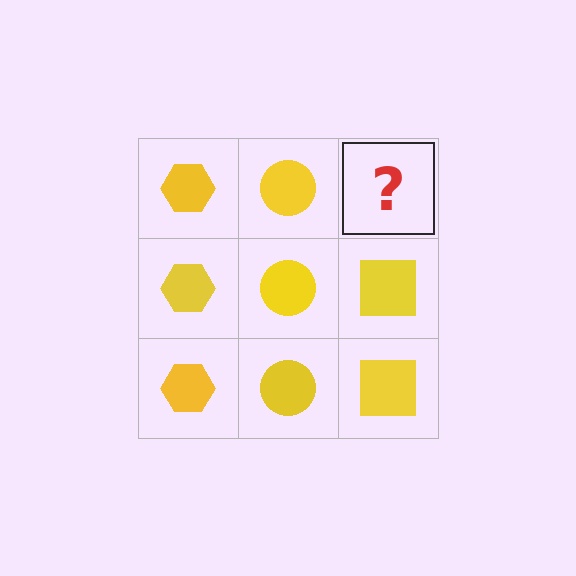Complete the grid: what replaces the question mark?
The question mark should be replaced with a yellow square.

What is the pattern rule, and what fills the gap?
The rule is that each column has a consistent shape. The gap should be filled with a yellow square.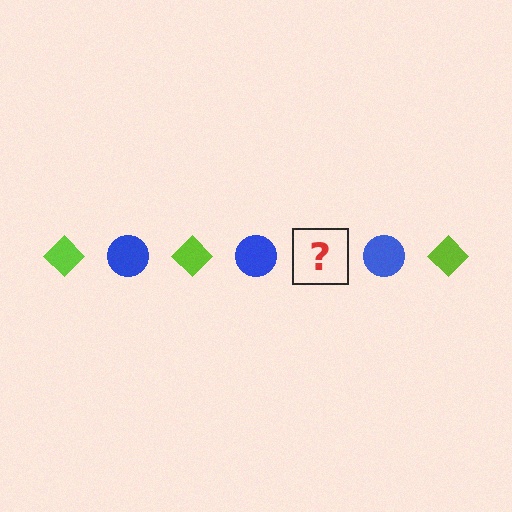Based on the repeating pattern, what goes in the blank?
The blank should be a lime diamond.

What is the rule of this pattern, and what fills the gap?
The rule is that the pattern alternates between lime diamond and blue circle. The gap should be filled with a lime diamond.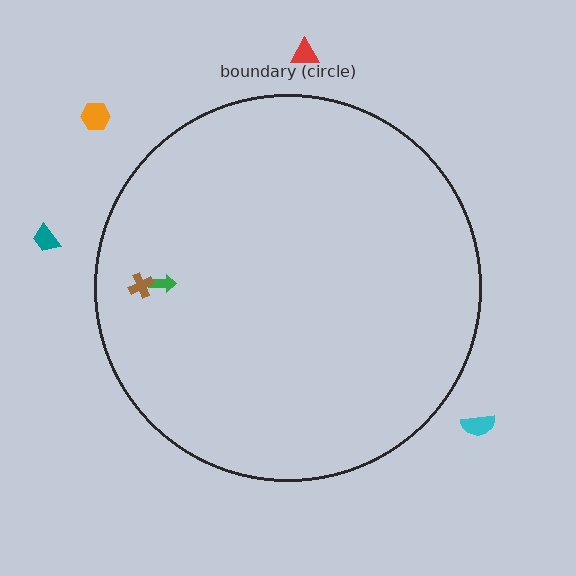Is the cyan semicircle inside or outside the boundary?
Outside.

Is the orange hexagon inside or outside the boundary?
Outside.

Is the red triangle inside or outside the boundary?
Outside.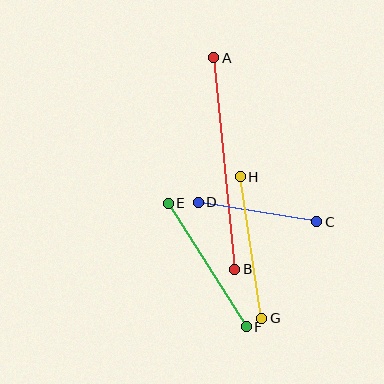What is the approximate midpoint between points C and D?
The midpoint is at approximately (258, 212) pixels.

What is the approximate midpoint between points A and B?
The midpoint is at approximately (224, 164) pixels.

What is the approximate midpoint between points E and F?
The midpoint is at approximately (207, 265) pixels.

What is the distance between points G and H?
The distance is approximately 143 pixels.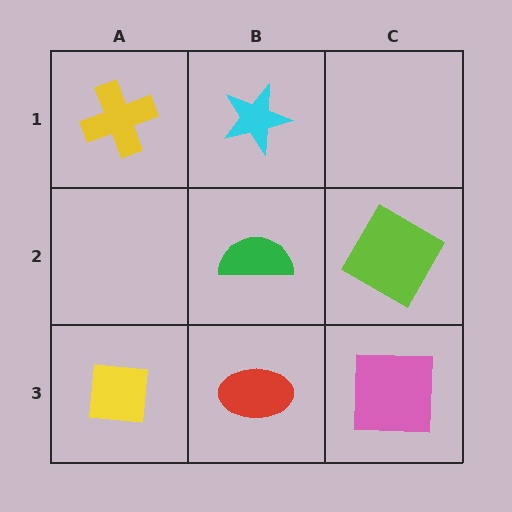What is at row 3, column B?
A red ellipse.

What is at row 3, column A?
A yellow square.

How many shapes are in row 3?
3 shapes.